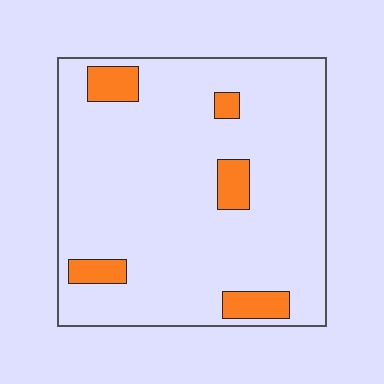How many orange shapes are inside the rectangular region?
5.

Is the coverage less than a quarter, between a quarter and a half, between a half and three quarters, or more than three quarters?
Less than a quarter.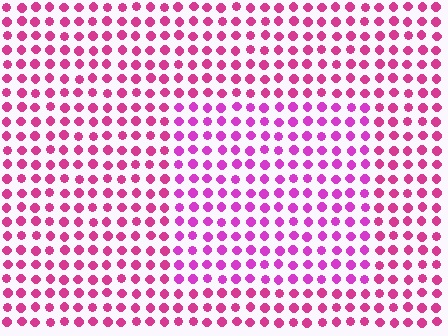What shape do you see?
I see a rectangle.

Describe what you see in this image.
The image is filled with small magenta elements in a uniform arrangement. A rectangle-shaped region is visible where the elements are tinted to a slightly different hue, forming a subtle color boundary.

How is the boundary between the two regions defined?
The boundary is defined purely by a slight shift in hue (about 22 degrees). Spacing, size, and orientation are identical on both sides.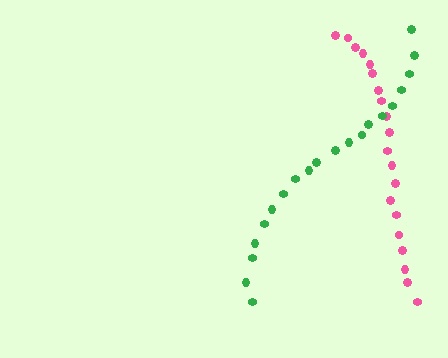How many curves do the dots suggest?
There are 2 distinct paths.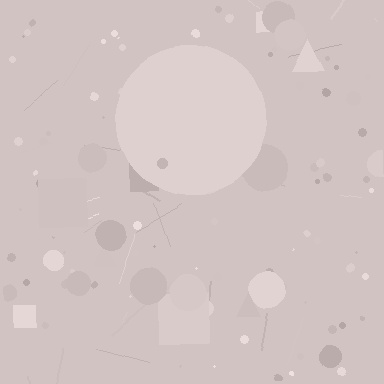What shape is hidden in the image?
A circle is hidden in the image.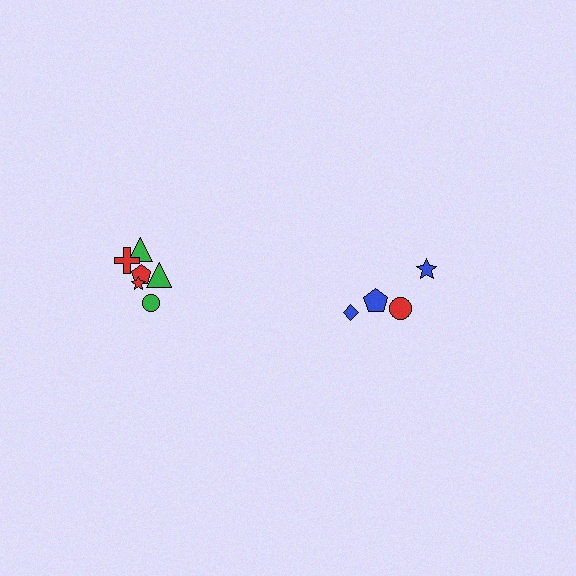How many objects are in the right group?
There are 4 objects.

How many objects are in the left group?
There are 6 objects.